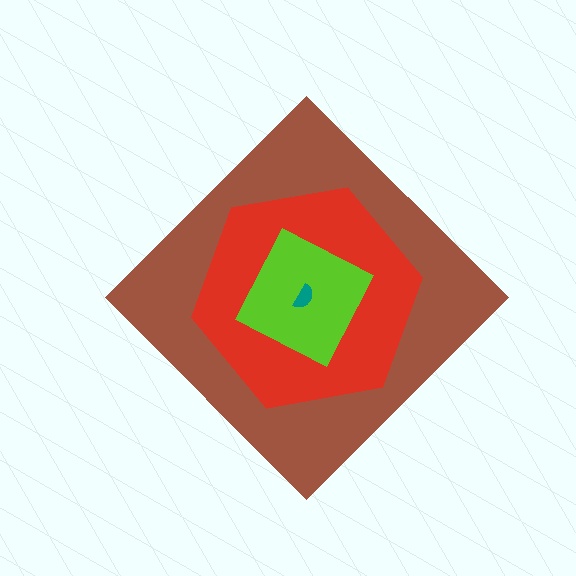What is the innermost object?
The teal semicircle.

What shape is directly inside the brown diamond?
The red hexagon.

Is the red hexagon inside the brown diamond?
Yes.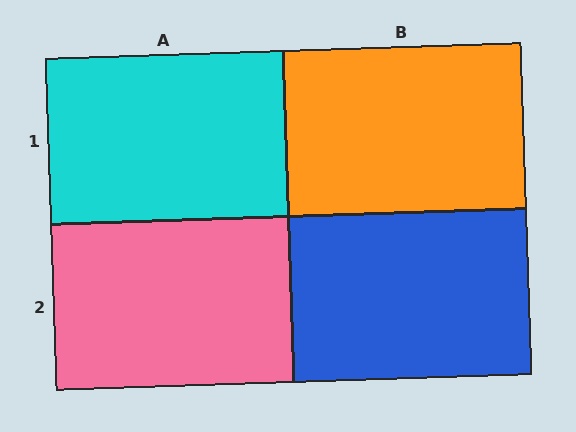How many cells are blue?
1 cell is blue.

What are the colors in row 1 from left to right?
Cyan, orange.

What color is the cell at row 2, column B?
Blue.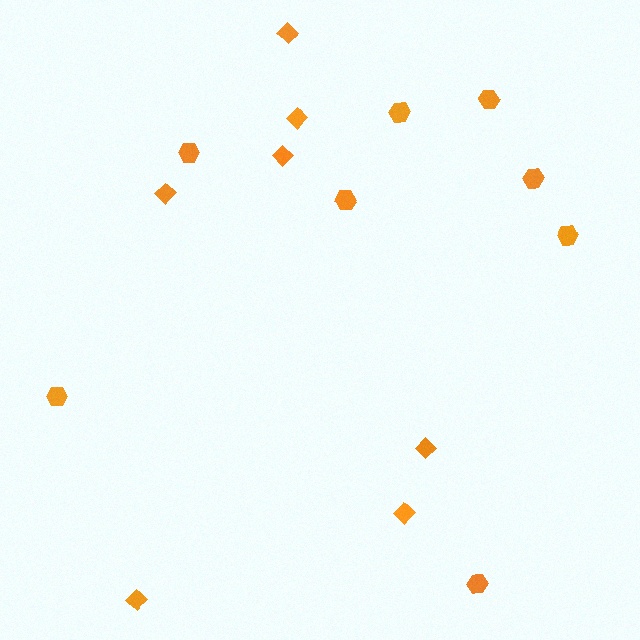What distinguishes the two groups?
There are 2 groups: one group of diamonds (7) and one group of hexagons (8).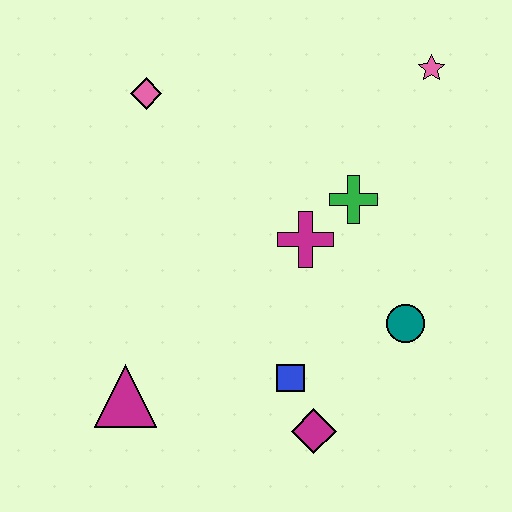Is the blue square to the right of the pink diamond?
Yes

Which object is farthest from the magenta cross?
The magenta triangle is farthest from the magenta cross.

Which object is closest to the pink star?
The green cross is closest to the pink star.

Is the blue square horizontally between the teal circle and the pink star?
No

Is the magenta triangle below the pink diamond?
Yes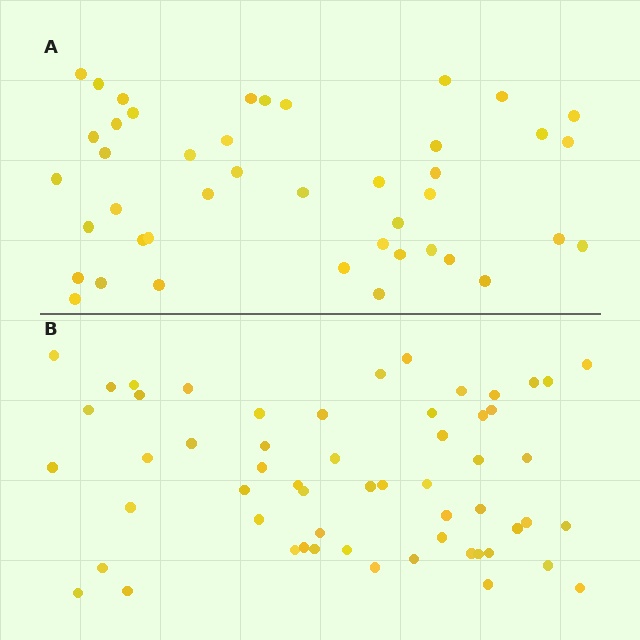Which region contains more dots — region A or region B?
Region B (the bottom region) has more dots.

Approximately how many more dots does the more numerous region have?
Region B has approximately 15 more dots than region A.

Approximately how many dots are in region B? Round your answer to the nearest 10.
About 60 dots. (The exact count is 57, which rounds to 60.)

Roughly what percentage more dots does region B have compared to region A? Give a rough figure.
About 35% more.